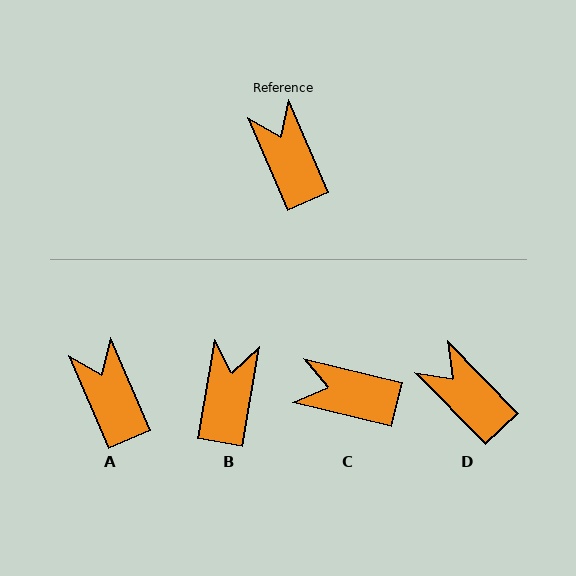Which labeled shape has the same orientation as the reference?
A.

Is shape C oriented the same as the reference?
No, it is off by about 53 degrees.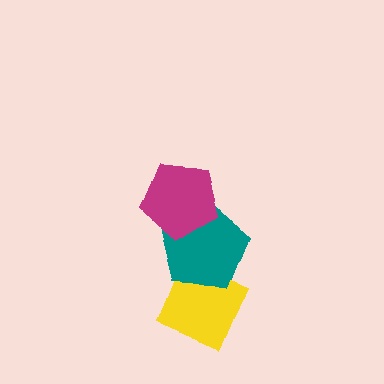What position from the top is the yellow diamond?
The yellow diamond is 3rd from the top.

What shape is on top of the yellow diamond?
The teal pentagon is on top of the yellow diamond.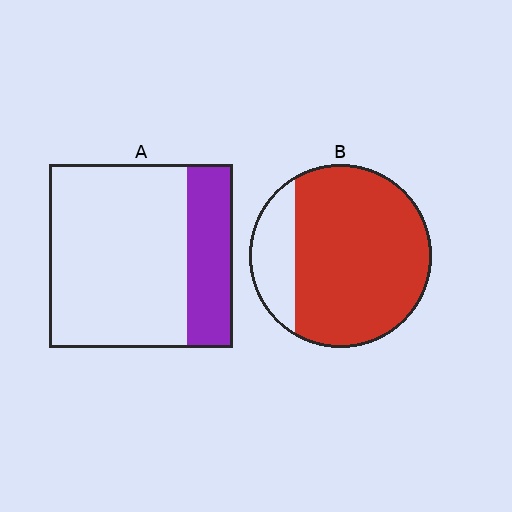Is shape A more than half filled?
No.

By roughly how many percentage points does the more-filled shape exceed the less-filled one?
By roughly 55 percentage points (B over A).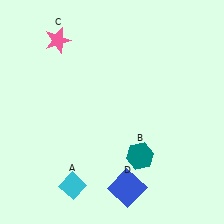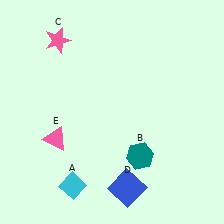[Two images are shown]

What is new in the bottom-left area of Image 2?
A pink triangle (E) was added in the bottom-left area of Image 2.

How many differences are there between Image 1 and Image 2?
There is 1 difference between the two images.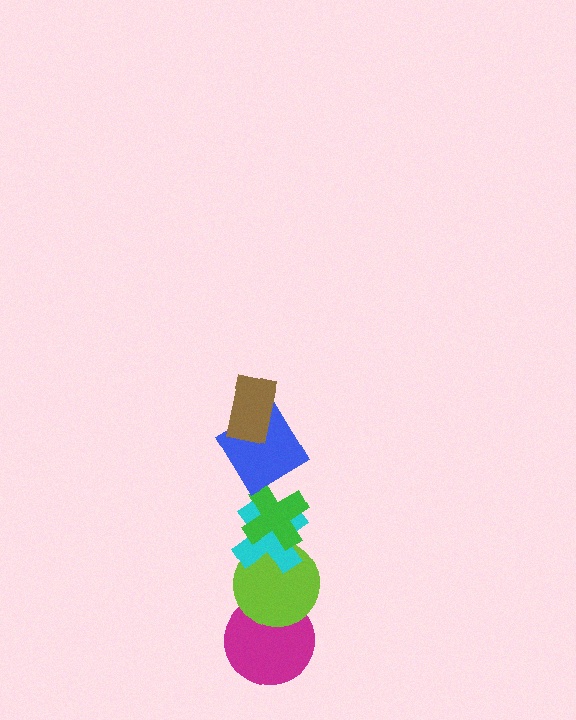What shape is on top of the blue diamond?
The brown rectangle is on top of the blue diamond.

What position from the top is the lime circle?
The lime circle is 5th from the top.